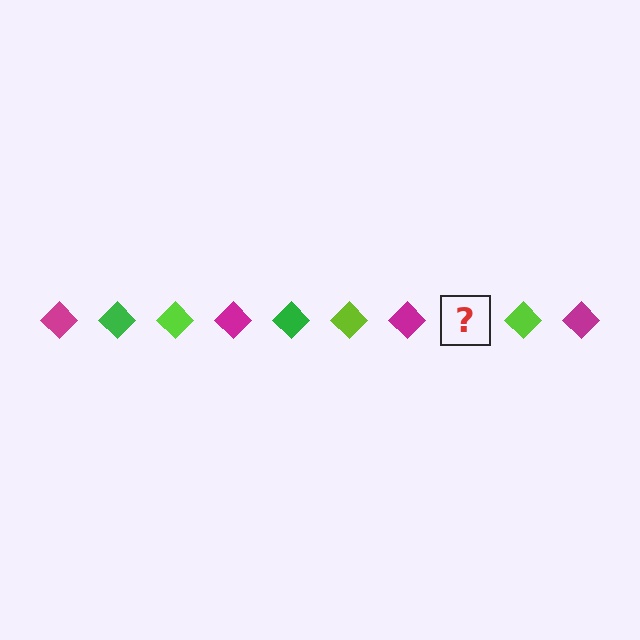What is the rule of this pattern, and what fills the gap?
The rule is that the pattern cycles through magenta, green, lime diamonds. The gap should be filled with a green diamond.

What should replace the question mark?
The question mark should be replaced with a green diamond.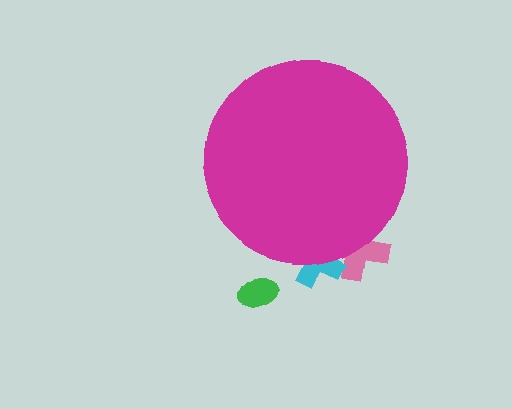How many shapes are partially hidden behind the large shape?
2 shapes are partially hidden.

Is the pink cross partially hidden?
Yes, the pink cross is partially hidden behind the magenta circle.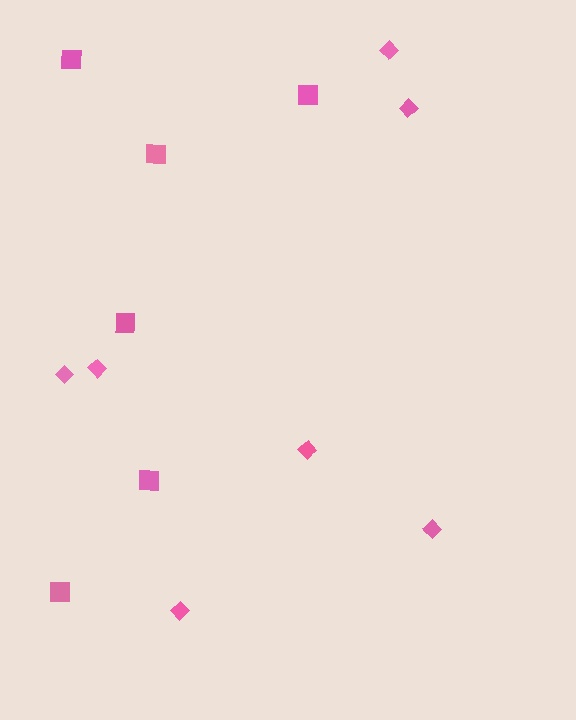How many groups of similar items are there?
There are 2 groups: one group of squares (6) and one group of diamonds (7).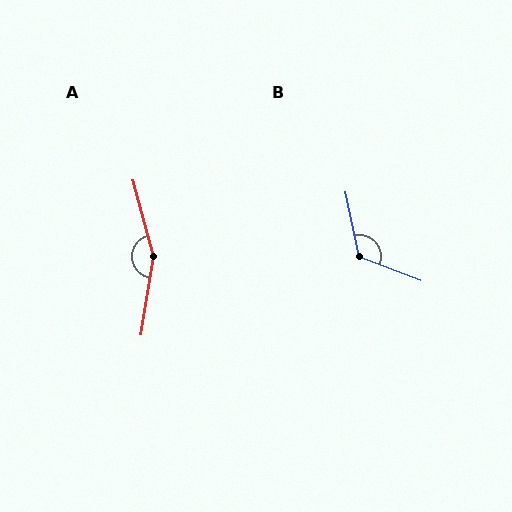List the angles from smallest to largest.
B (123°), A (156°).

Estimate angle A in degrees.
Approximately 156 degrees.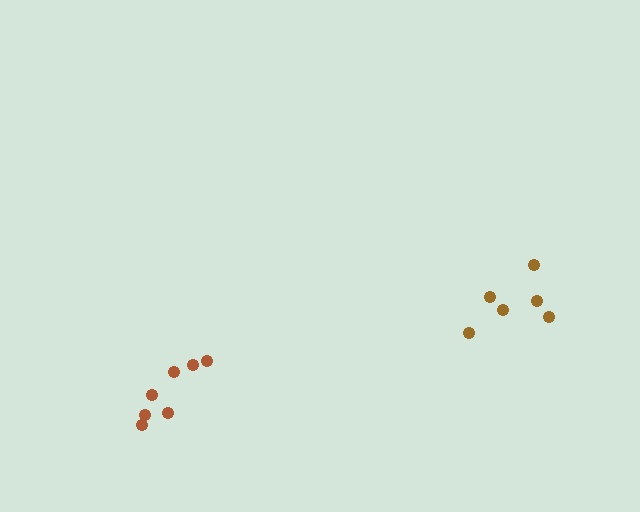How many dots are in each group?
Group 1: 6 dots, Group 2: 7 dots (13 total).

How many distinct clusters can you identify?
There are 2 distinct clusters.